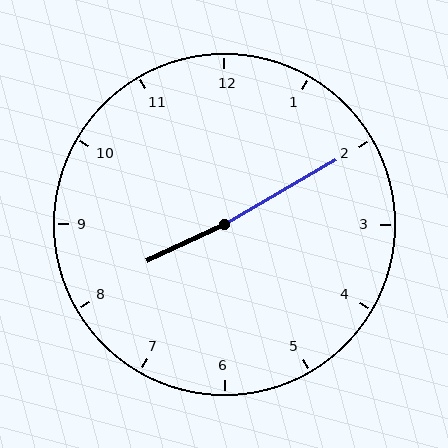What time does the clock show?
8:10.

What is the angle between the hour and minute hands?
Approximately 175 degrees.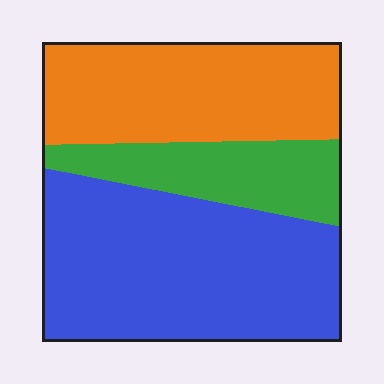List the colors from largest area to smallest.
From largest to smallest: blue, orange, green.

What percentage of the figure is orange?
Orange covers 33% of the figure.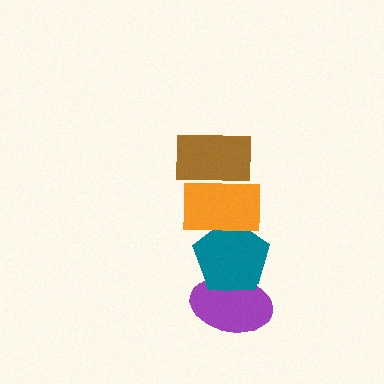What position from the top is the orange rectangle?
The orange rectangle is 2nd from the top.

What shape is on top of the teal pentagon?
The orange rectangle is on top of the teal pentagon.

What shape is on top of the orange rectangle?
The brown rectangle is on top of the orange rectangle.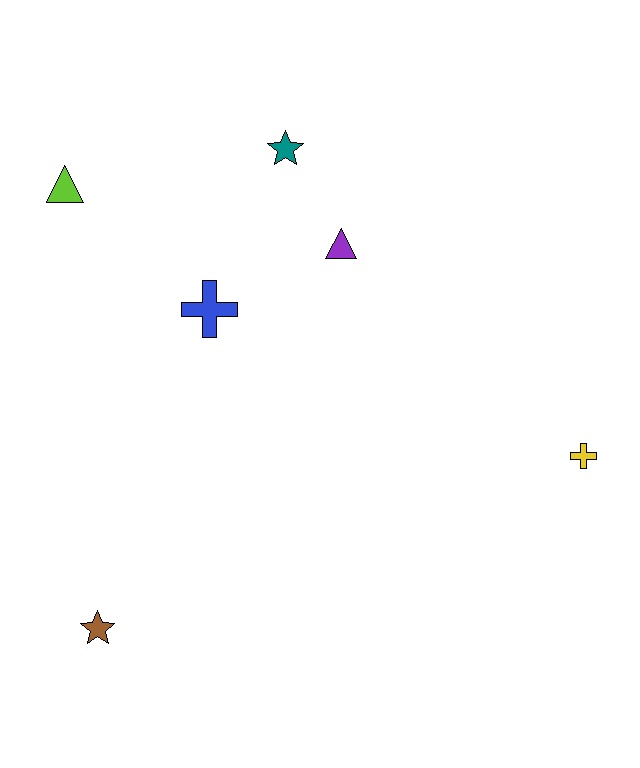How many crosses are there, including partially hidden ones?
There are 2 crosses.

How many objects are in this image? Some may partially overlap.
There are 6 objects.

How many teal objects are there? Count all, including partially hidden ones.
There is 1 teal object.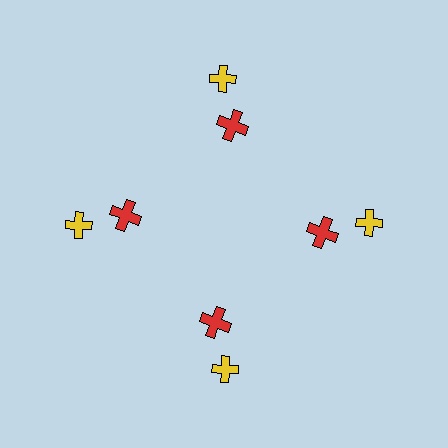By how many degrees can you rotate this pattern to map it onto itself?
The pattern maps onto itself every 90 degrees of rotation.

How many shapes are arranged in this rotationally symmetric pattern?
There are 8 shapes, arranged in 4 groups of 2.